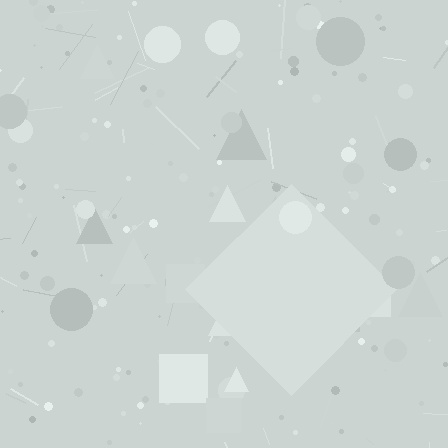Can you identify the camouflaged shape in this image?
The camouflaged shape is a diamond.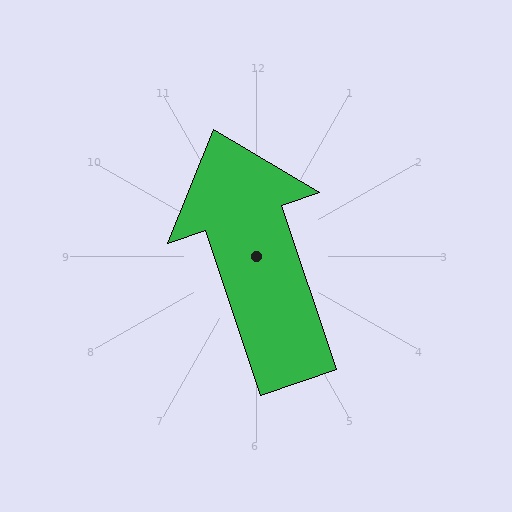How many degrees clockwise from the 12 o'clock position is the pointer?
Approximately 342 degrees.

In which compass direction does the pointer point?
North.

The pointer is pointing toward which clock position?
Roughly 11 o'clock.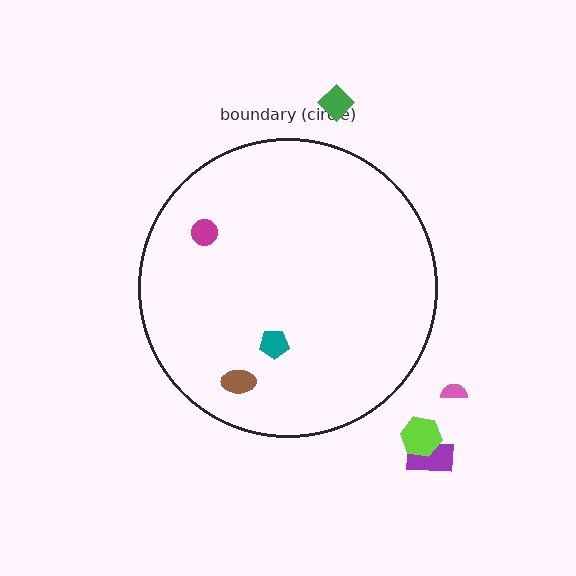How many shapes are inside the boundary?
3 inside, 4 outside.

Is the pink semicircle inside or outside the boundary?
Outside.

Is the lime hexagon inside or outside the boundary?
Outside.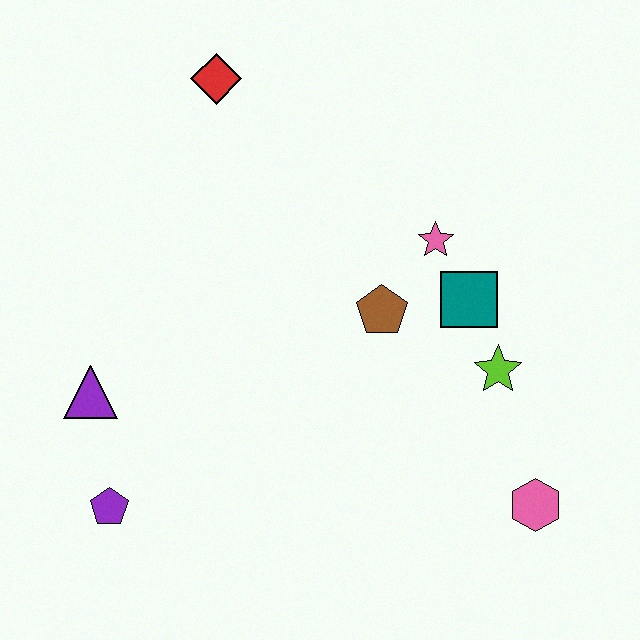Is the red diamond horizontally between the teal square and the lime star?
No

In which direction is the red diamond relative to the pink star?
The red diamond is to the left of the pink star.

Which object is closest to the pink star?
The teal square is closest to the pink star.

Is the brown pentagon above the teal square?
No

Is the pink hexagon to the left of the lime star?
No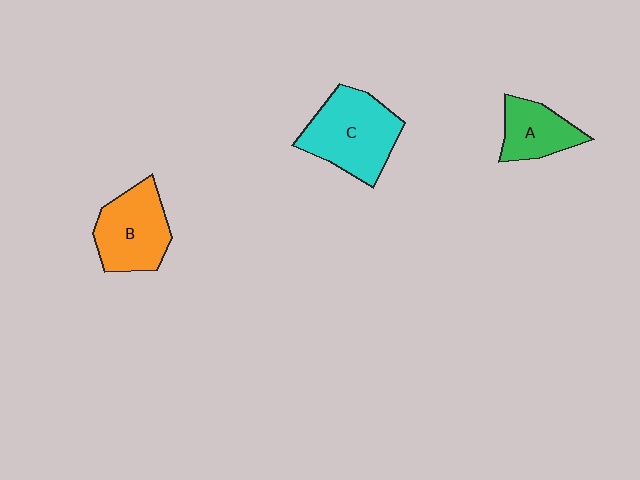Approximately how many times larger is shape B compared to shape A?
Approximately 1.4 times.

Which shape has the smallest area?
Shape A (green).